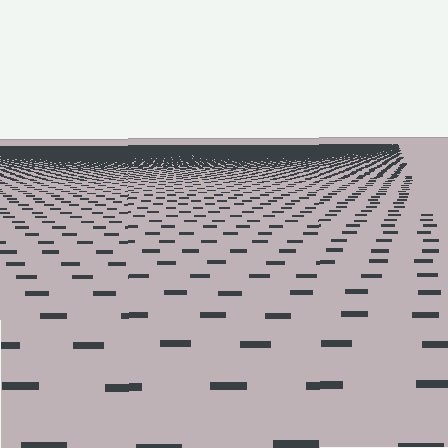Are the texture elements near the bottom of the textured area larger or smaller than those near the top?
Larger. Near the bottom, elements are closer to the viewer and appear at a bigger on-screen size.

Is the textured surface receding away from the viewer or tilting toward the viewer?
The surface is receding away from the viewer. Texture elements get smaller and denser toward the top.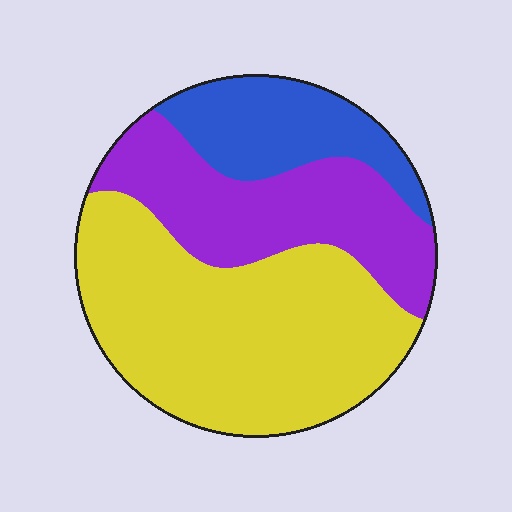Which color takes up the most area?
Yellow, at roughly 50%.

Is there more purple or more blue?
Purple.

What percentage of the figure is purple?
Purple covers roughly 30% of the figure.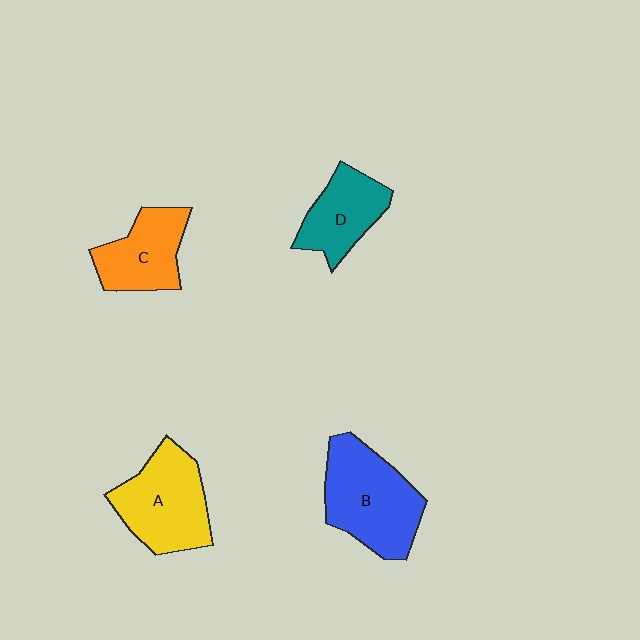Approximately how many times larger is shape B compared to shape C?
Approximately 1.5 times.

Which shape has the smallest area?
Shape D (teal).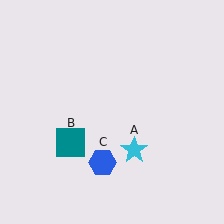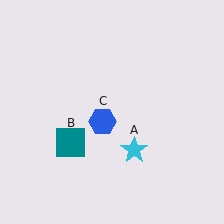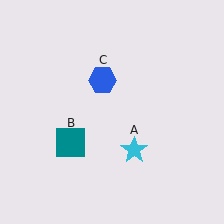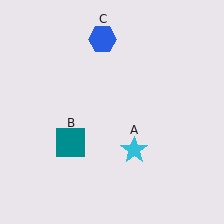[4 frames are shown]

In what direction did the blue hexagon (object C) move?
The blue hexagon (object C) moved up.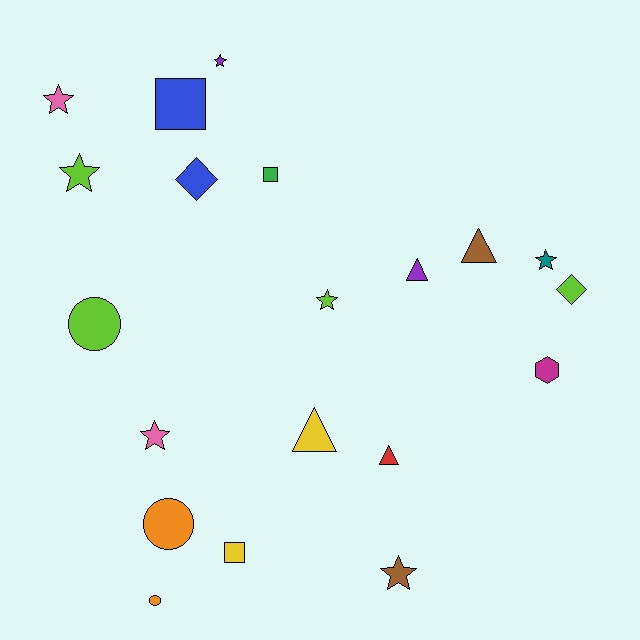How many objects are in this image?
There are 20 objects.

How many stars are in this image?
There are 7 stars.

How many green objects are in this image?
There is 1 green object.